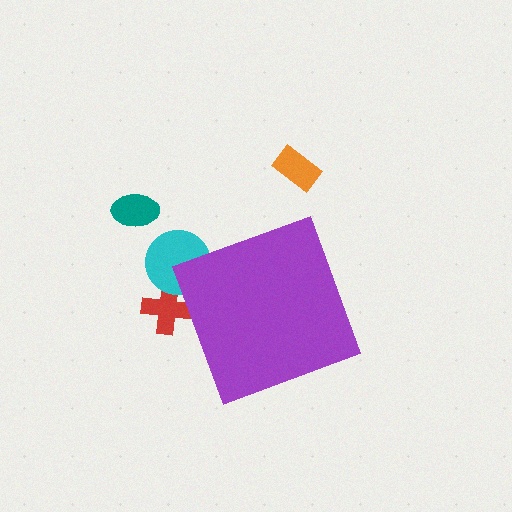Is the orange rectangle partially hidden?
No, the orange rectangle is fully visible.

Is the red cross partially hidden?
Yes, the red cross is partially hidden behind the purple diamond.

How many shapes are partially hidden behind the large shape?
2 shapes are partially hidden.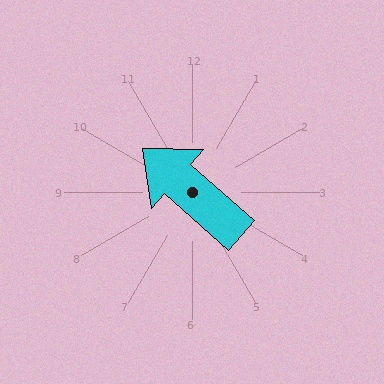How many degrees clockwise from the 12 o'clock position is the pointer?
Approximately 311 degrees.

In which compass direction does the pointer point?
Northwest.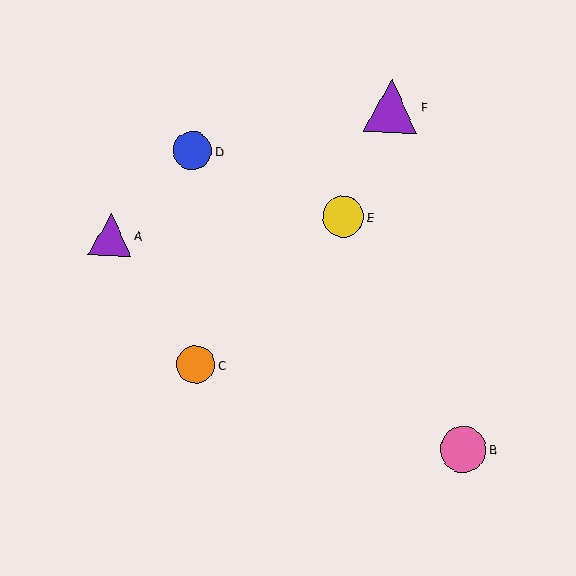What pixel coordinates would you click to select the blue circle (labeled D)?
Click at (192, 151) to select the blue circle D.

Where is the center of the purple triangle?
The center of the purple triangle is at (111, 235).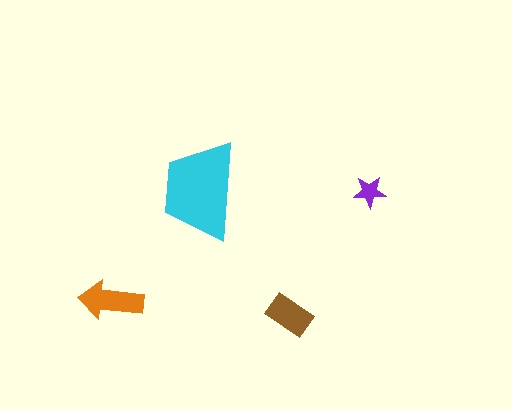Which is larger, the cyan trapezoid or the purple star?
The cyan trapezoid.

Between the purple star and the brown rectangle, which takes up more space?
The brown rectangle.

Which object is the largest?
The cyan trapezoid.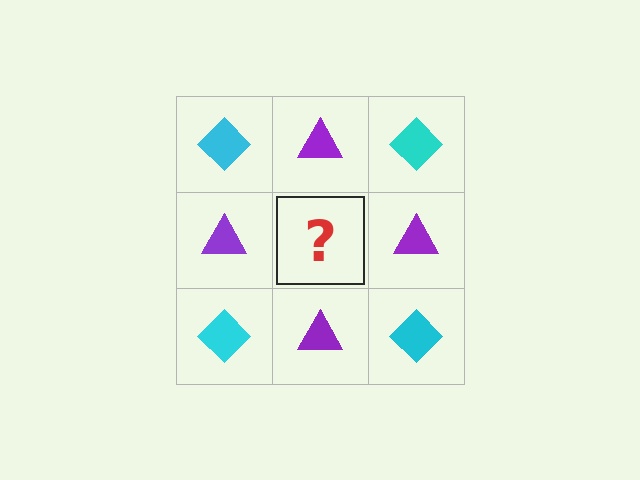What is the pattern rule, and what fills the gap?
The rule is that it alternates cyan diamond and purple triangle in a checkerboard pattern. The gap should be filled with a cyan diamond.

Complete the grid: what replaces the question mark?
The question mark should be replaced with a cyan diamond.